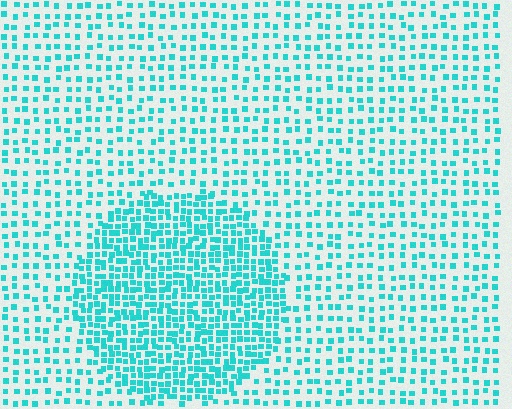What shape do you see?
I see a circle.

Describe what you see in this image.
The image contains small cyan elements arranged at two different densities. A circle-shaped region is visible where the elements are more densely packed than the surrounding area.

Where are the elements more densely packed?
The elements are more densely packed inside the circle boundary.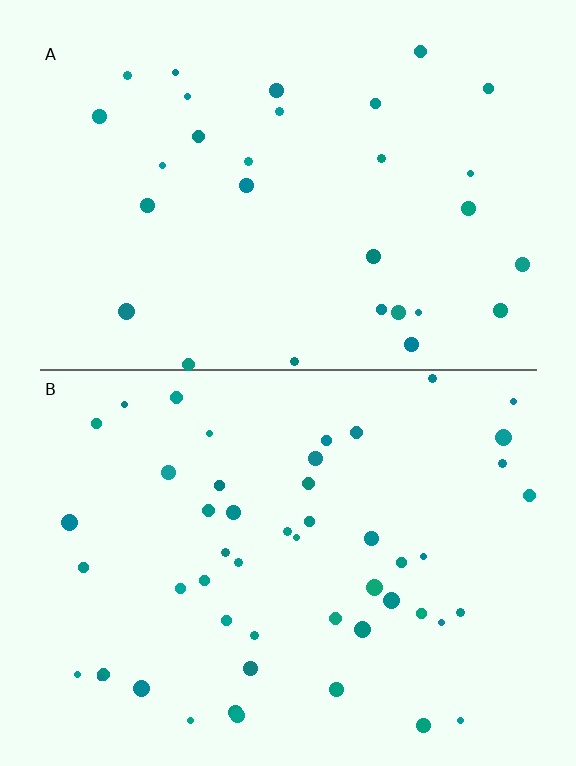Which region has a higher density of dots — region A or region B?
B (the bottom).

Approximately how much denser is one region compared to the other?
Approximately 1.7× — region B over region A.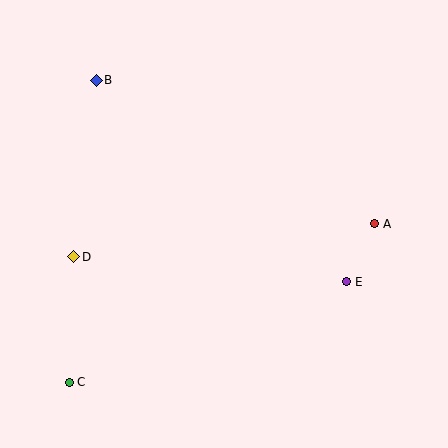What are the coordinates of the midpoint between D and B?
The midpoint between D and B is at (85, 168).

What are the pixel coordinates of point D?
Point D is at (74, 257).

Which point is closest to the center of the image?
Point E at (347, 282) is closest to the center.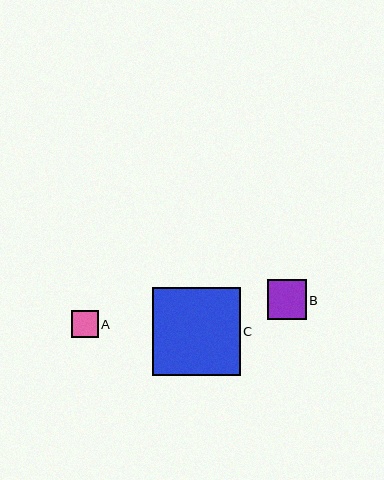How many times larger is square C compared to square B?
Square C is approximately 2.2 times the size of square B.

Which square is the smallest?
Square A is the smallest with a size of approximately 27 pixels.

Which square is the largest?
Square C is the largest with a size of approximately 88 pixels.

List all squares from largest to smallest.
From largest to smallest: C, B, A.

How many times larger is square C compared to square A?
Square C is approximately 3.3 times the size of square A.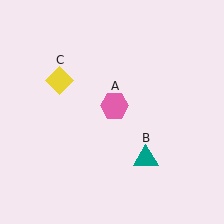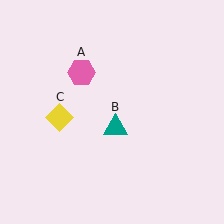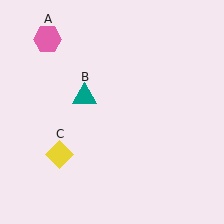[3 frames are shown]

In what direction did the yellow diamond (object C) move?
The yellow diamond (object C) moved down.